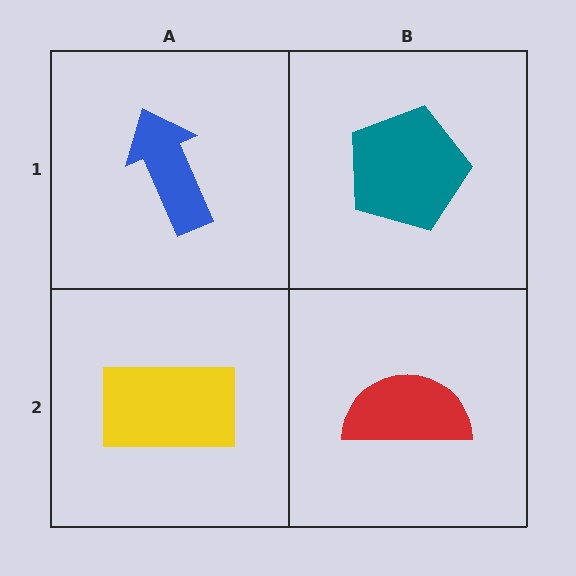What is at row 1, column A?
A blue arrow.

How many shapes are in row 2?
2 shapes.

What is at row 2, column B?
A red semicircle.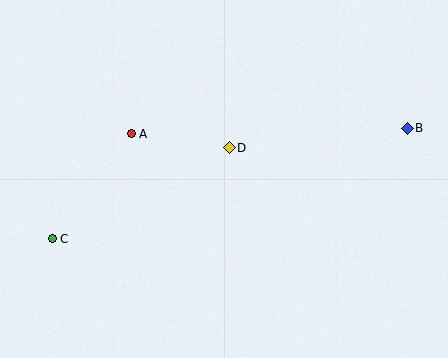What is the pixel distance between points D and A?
The distance between D and A is 99 pixels.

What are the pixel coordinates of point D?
Point D is at (229, 148).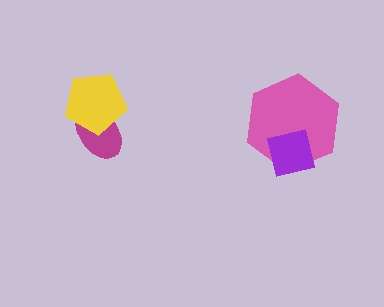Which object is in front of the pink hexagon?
The purple square is in front of the pink hexagon.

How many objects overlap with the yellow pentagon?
1 object overlaps with the yellow pentagon.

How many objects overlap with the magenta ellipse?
1 object overlaps with the magenta ellipse.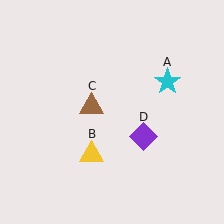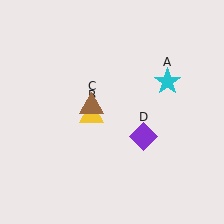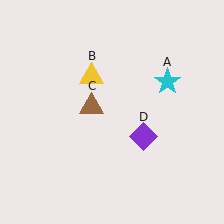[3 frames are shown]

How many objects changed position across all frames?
1 object changed position: yellow triangle (object B).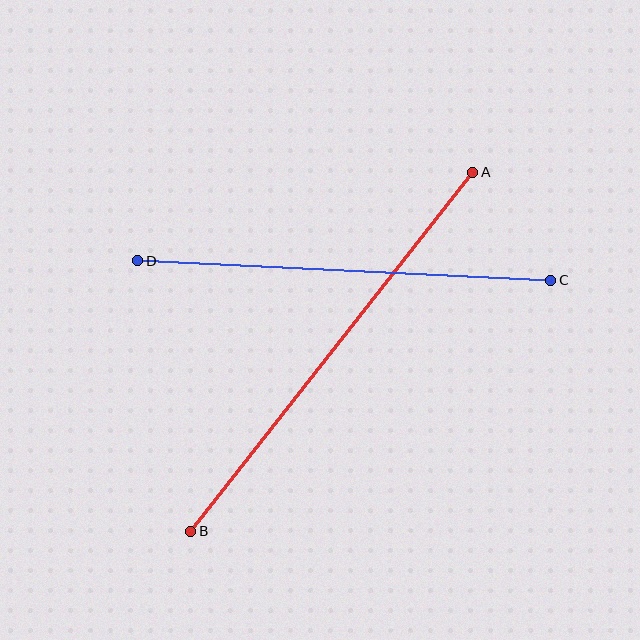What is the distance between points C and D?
The distance is approximately 414 pixels.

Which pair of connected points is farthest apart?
Points A and B are farthest apart.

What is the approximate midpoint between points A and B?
The midpoint is at approximately (332, 352) pixels.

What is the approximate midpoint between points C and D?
The midpoint is at approximately (344, 270) pixels.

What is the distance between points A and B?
The distance is approximately 457 pixels.